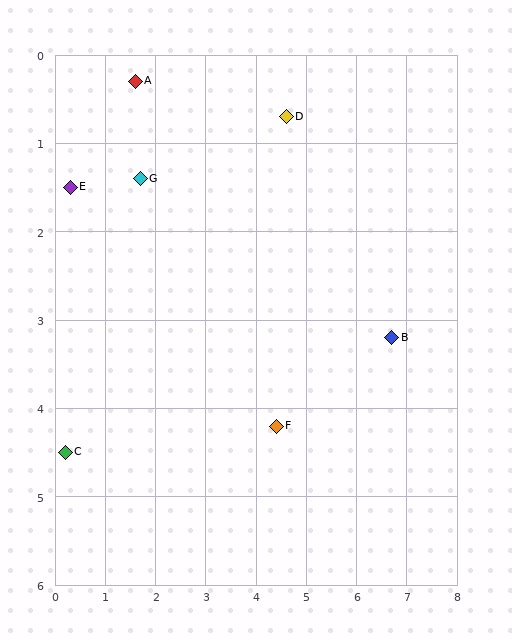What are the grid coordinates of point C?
Point C is at approximately (0.2, 4.5).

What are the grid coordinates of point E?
Point E is at approximately (0.3, 1.5).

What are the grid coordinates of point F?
Point F is at approximately (4.4, 4.2).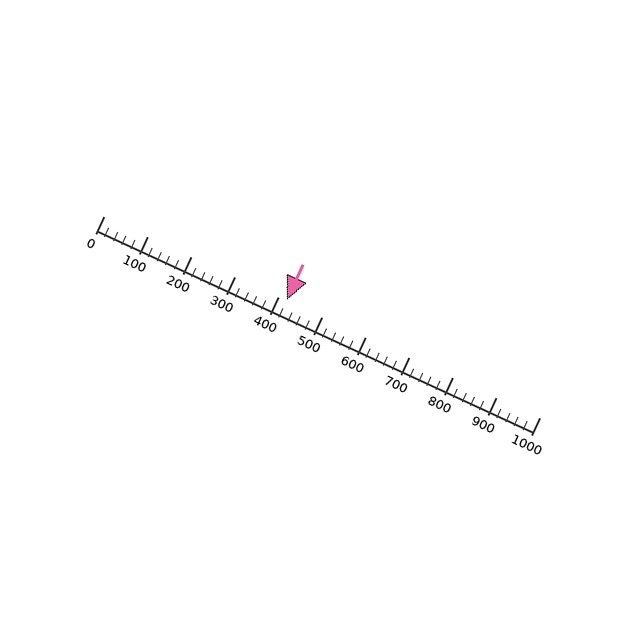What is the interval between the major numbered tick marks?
The major tick marks are spaced 100 units apart.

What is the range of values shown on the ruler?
The ruler shows values from 0 to 1000.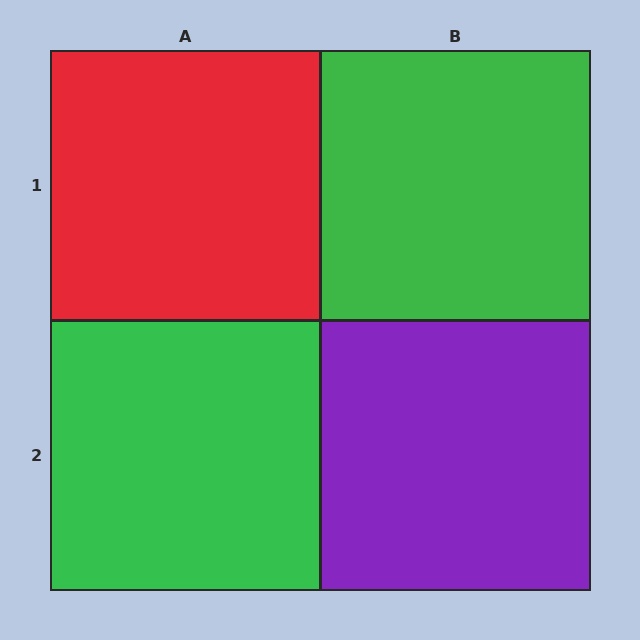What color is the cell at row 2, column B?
Purple.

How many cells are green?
2 cells are green.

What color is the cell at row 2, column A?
Green.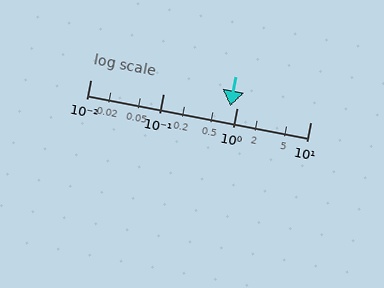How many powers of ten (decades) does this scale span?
The scale spans 3 decades, from 0.01 to 10.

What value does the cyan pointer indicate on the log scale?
The pointer indicates approximately 0.8.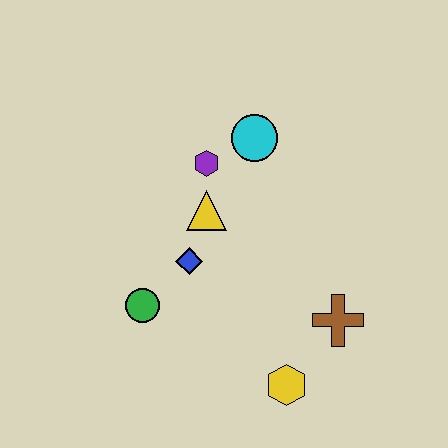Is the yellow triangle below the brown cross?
No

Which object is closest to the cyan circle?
The purple hexagon is closest to the cyan circle.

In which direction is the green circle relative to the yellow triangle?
The green circle is below the yellow triangle.